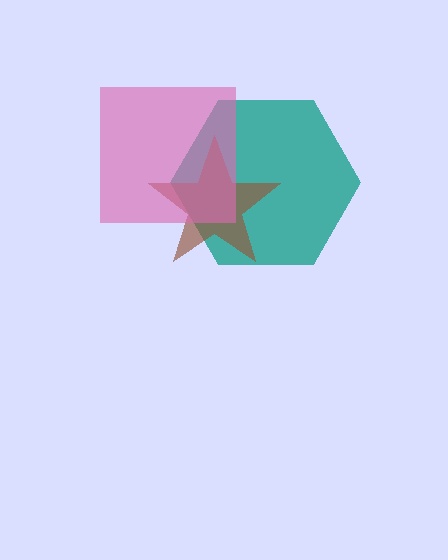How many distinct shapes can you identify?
There are 3 distinct shapes: a teal hexagon, a brown star, a pink square.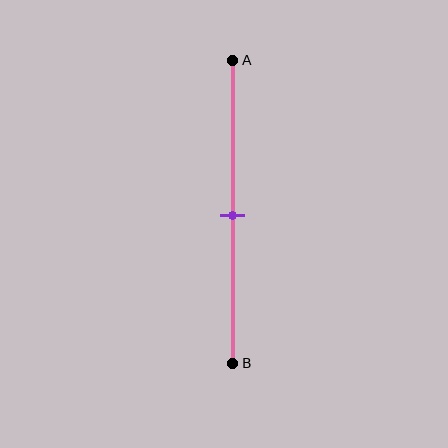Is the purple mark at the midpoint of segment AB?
Yes, the mark is approximately at the midpoint.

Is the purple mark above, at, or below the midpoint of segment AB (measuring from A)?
The purple mark is approximately at the midpoint of segment AB.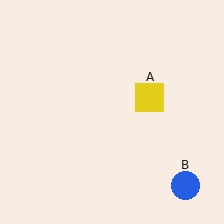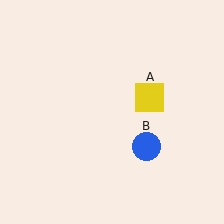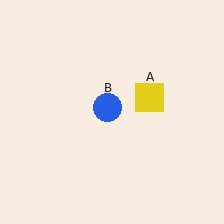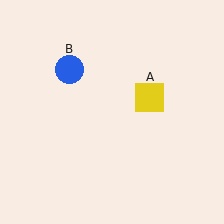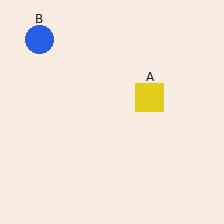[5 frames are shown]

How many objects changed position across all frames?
1 object changed position: blue circle (object B).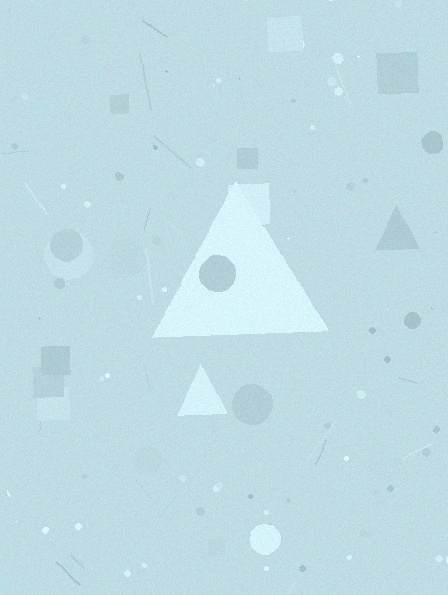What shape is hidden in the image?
A triangle is hidden in the image.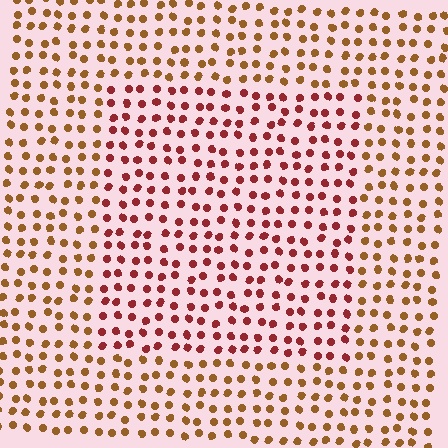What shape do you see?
I see a rectangle.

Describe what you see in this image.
The image is filled with small brown elements in a uniform arrangement. A rectangle-shaped region is visible where the elements are tinted to a slightly different hue, forming a subtle color boundary.